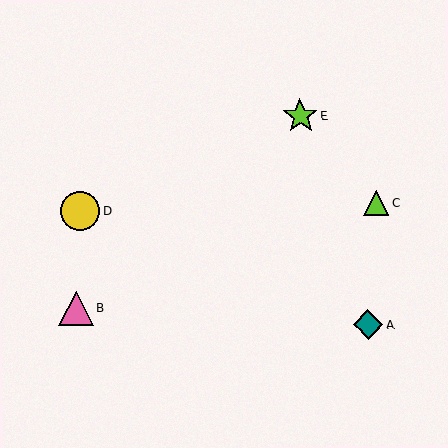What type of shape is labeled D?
Shape D is a yellow circle.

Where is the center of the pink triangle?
The center of the pink triangle is at (76, 308).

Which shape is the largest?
The yellow circle (labeled D) is the largest.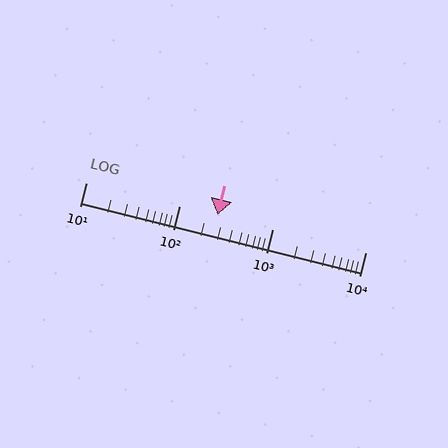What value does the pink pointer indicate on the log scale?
The pointer indicates approximately 260.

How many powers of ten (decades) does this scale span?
The scale spans 3 decades, from 10 to 10000.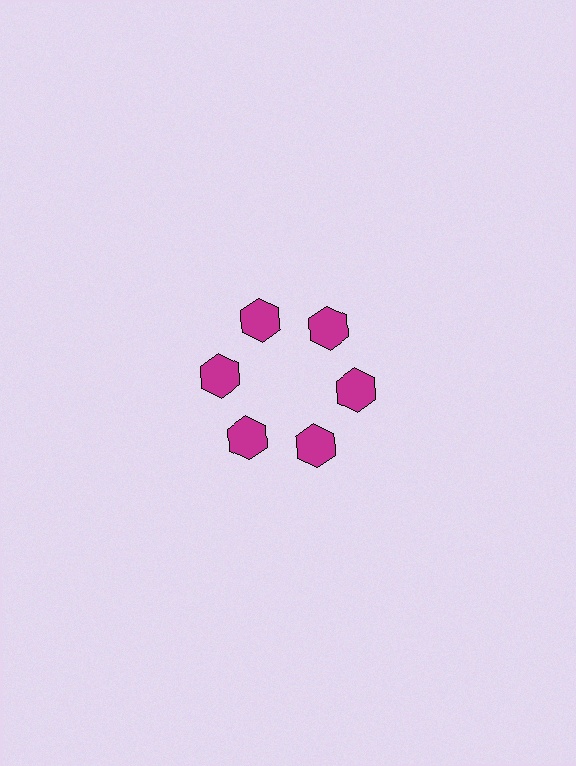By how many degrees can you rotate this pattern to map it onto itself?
The pattern maps onto itself every 60 degrees of rotation.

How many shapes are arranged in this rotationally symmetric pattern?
There are 6 shapes, arranged in 6 groups of 1.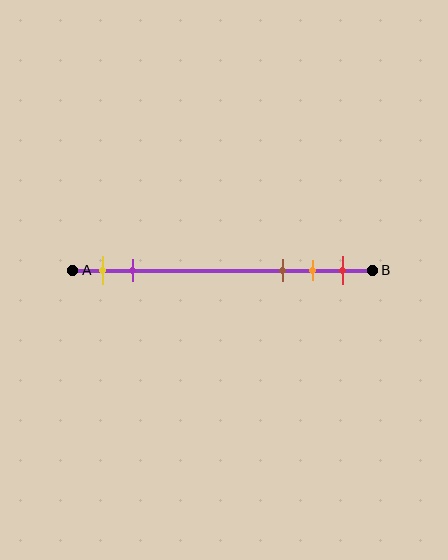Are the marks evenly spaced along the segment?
No, the marks are not evenly spaced.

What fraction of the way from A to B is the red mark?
The red mark is approximately 90% (0.9) of the way from A to B.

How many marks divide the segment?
There are 5 marks dividing the segment.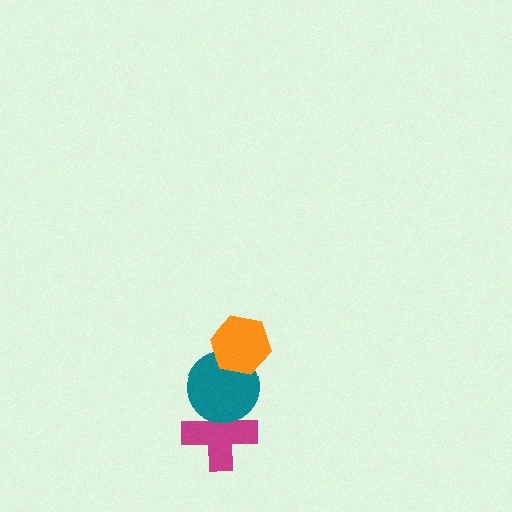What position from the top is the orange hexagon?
The orange hexagon is 1st from the top.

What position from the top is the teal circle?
The teal circle is 2nd from the top.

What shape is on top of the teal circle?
The orange hexagon is on top of the teal circle.